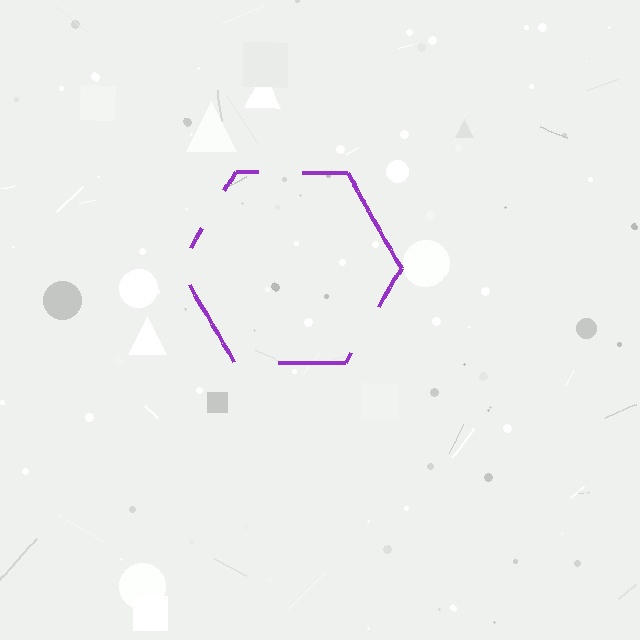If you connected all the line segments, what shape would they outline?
They would outline a hexagon.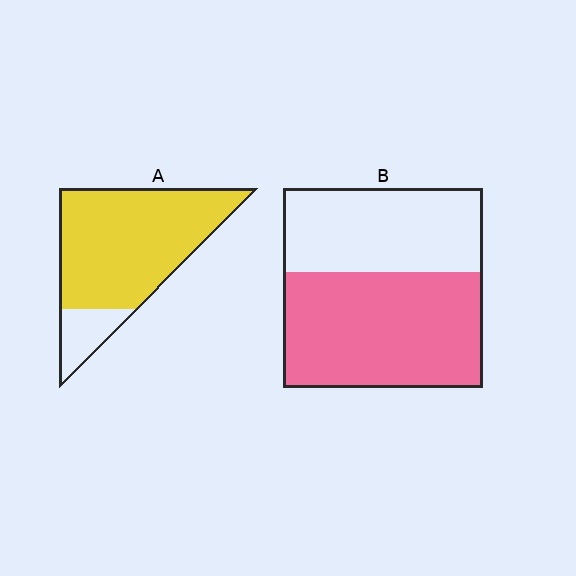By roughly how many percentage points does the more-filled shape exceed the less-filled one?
By roughly 25 percentage points (A over B).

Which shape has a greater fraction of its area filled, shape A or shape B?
Shape A.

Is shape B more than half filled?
Yes.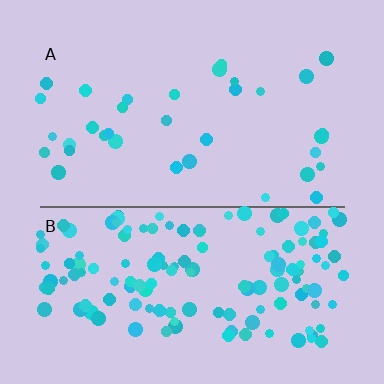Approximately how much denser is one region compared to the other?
Approximately 4.2× — region B over region A.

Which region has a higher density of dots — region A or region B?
B (the bottom).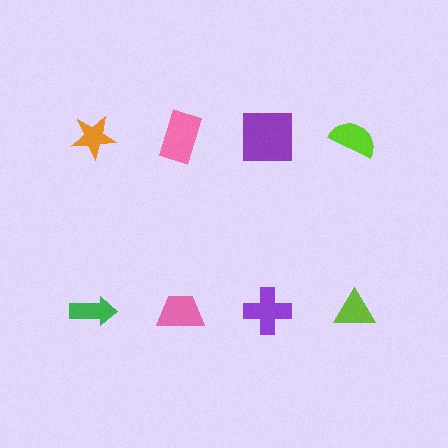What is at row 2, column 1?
A green arrow.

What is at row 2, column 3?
A purple cross.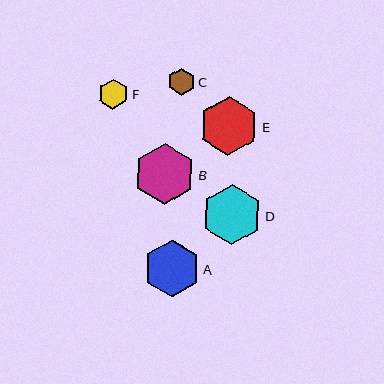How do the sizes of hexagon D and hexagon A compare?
Hexagon D and hexagon A are approximately the same size.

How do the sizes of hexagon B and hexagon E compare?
Hexagon B and hexagon E are approximately the same size.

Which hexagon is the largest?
Hexagon B is the largest with a size of approximately 61 pixels.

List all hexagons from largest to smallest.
From largest to smallest: B, D, E, A, F, C.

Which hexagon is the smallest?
Hexagon C is the smallest with a size of approximately 27 pixels.